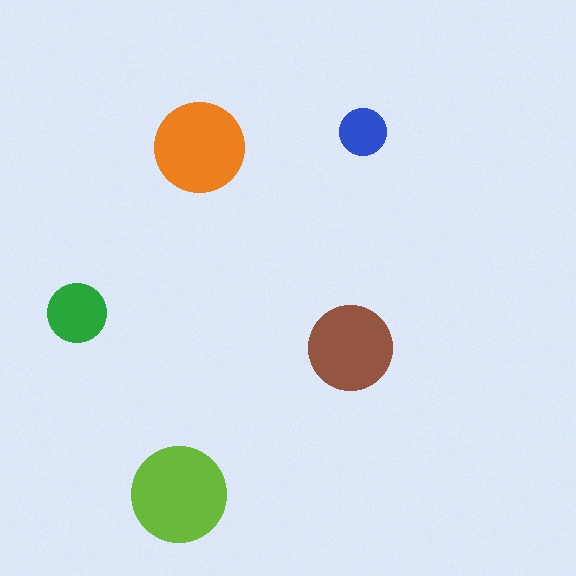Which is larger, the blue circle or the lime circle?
The lime one.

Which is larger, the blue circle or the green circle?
The green one.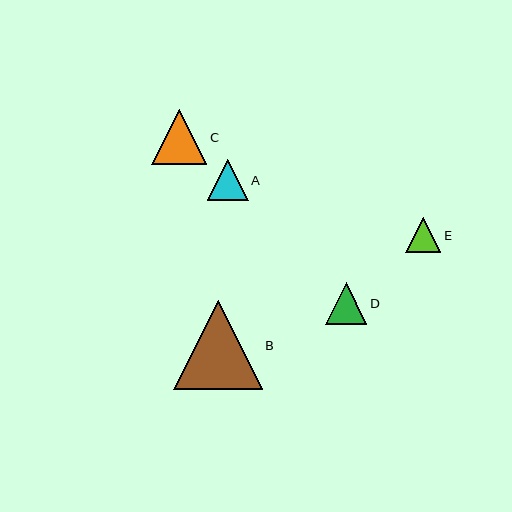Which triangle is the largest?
Triangle B is the largest with a size of approximately 88 pixels.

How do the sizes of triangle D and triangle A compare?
Triangle D and triangle A are approximately the same size.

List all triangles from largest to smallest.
From largest to smallest: B, C, D, A, E.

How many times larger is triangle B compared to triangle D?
Triangle B is approximately 2.1 times the size of triangle D.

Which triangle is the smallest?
Triangle E is the smallest with a size of approximately 35 pixels.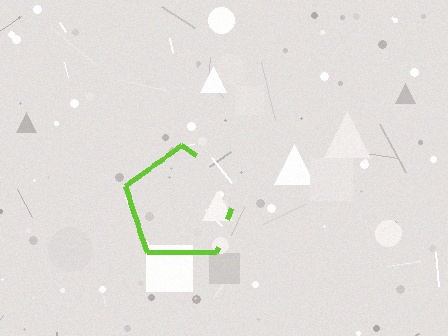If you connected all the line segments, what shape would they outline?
They would outline a pentagon.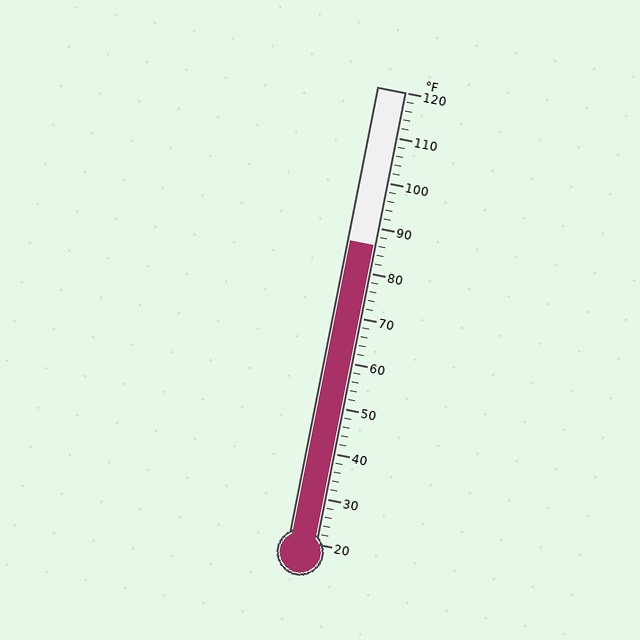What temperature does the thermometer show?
The thermometer shows approximately 86°F.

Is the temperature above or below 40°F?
The temperature is above 40°F.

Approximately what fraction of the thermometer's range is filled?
The thermometer is filled to approximately 65% of its range.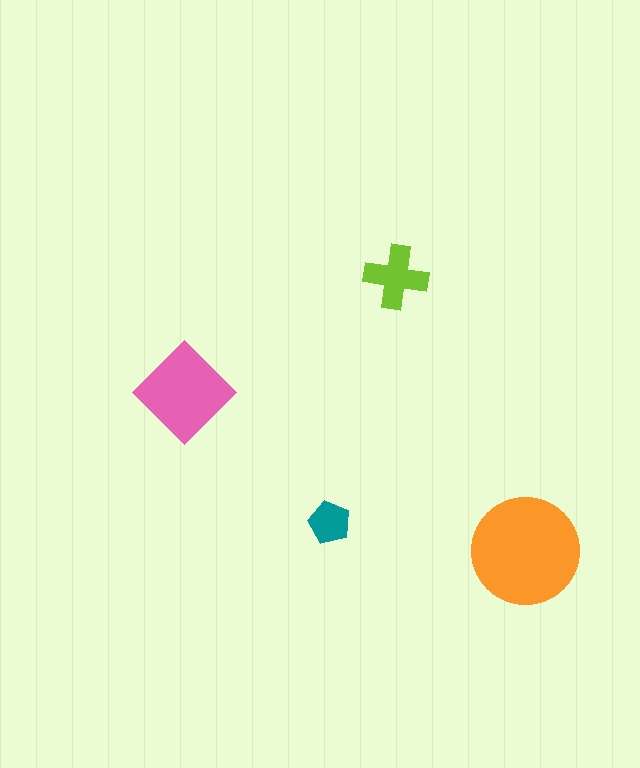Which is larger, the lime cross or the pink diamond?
The pink diamond.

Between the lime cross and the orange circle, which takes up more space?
The orange circle.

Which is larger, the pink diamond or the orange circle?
The orange circle.